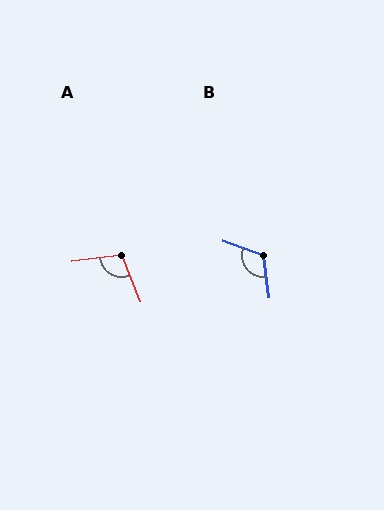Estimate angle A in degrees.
Approximately 104 degrees.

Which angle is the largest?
B, at approximately 117 degrees.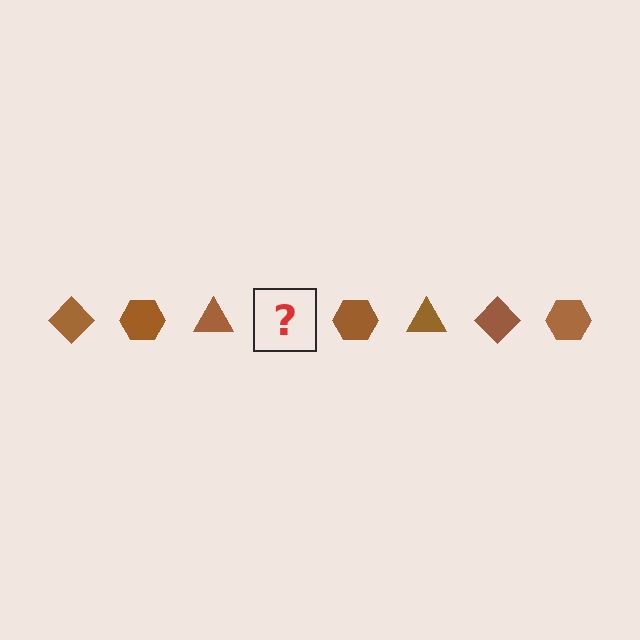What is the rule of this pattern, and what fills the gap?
The rule is that the pattern cycles through diamond, hexagon, triangle shapes in brown. The gap should be filled with a brown diamond.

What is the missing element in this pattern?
The missing element is a brown diamond.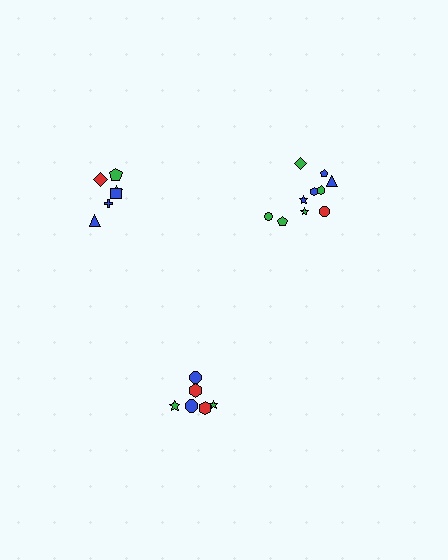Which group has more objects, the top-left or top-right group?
The top-right group.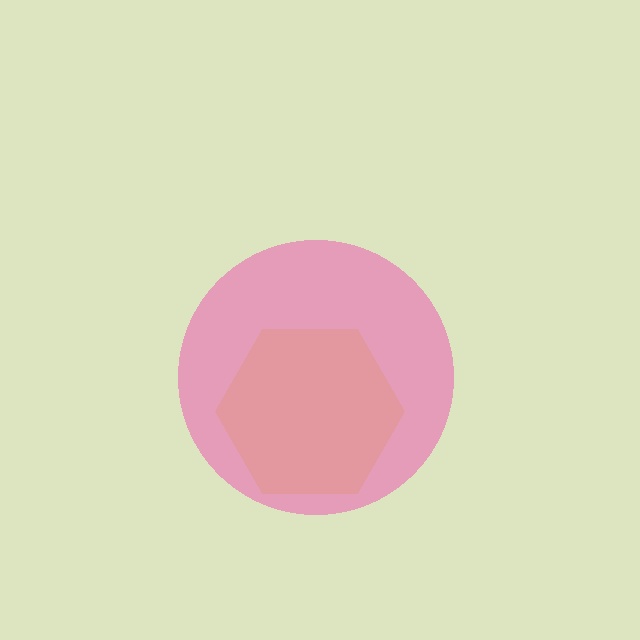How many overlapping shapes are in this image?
There are 2 overlapping shapes in the image.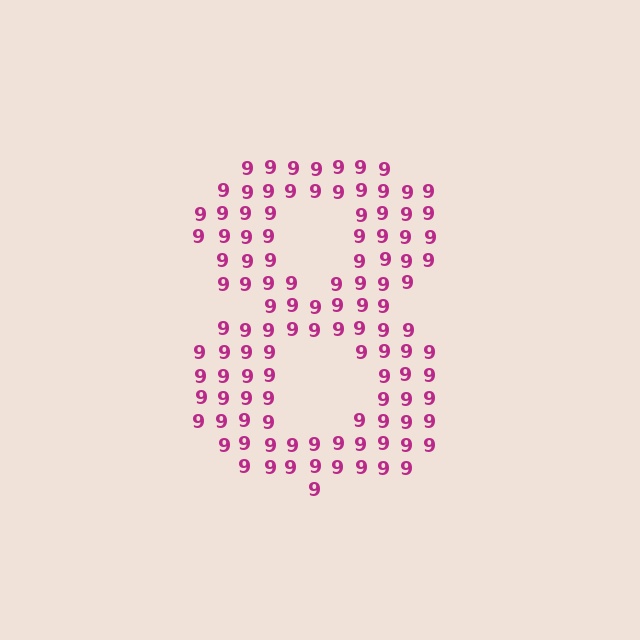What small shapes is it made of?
It is made of small digit 9's.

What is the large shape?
The large shape is the digit 8.